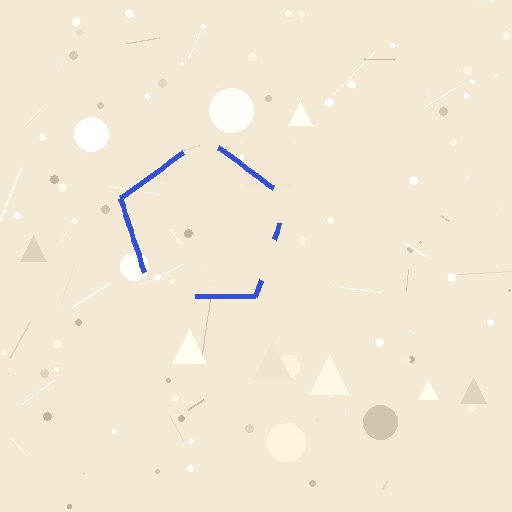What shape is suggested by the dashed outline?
The dashed outline suggests a pentagon.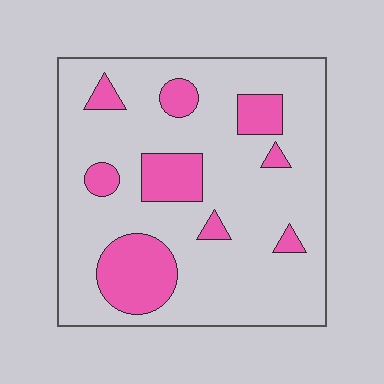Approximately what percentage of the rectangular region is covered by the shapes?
Approximately 20%.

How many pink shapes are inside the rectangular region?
9.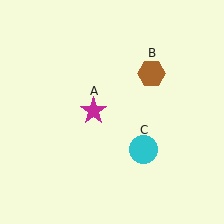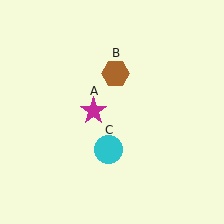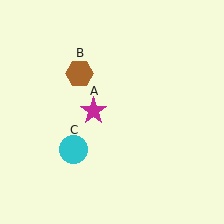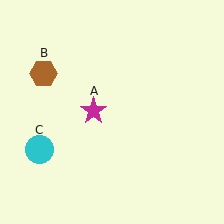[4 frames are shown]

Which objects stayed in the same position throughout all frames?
Magenta star (object A) remained stationary.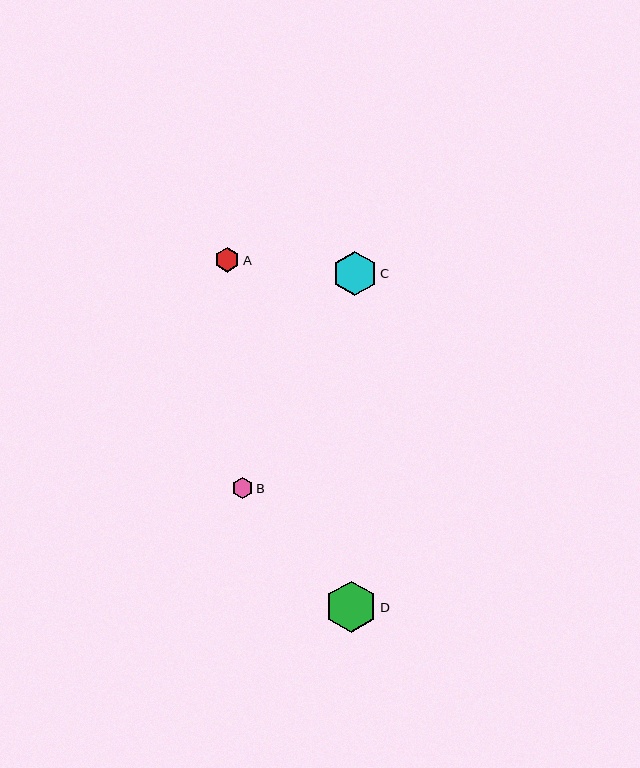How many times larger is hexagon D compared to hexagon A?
Hexagon D is approximately 2.1 times the size of hexagon A.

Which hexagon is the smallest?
Hexagon B is the smallest with a size of approximately 21 pixels.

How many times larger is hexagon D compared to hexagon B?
Hexagon D is approximately 2.5 times the size of hexagon B.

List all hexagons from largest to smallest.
From largest to smallest: D, C, A, B.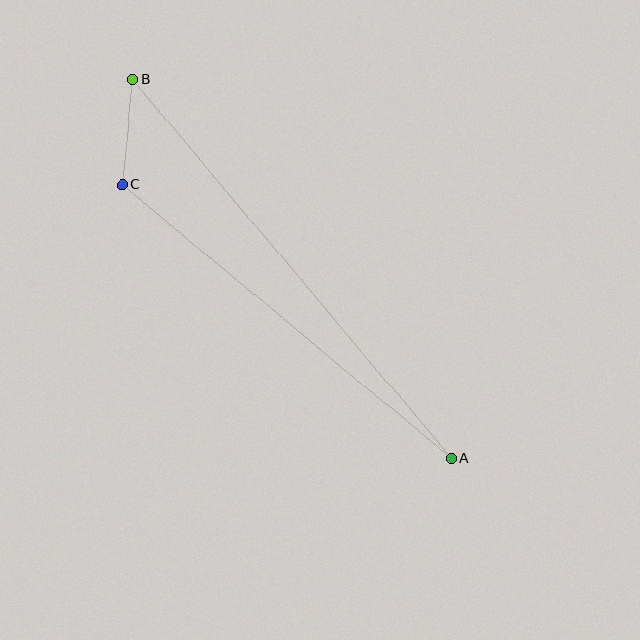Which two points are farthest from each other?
Points A and B are farthest from each other.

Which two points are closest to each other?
Points B and C are closest to each other.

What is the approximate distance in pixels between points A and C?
The distance between A and C is approximately 428 pixels.